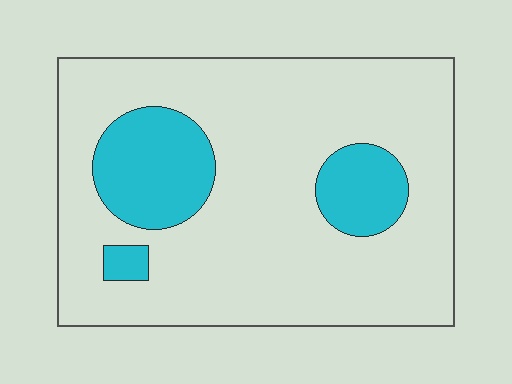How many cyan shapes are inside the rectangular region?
3.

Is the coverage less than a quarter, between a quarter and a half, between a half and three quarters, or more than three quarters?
Less than a quarter.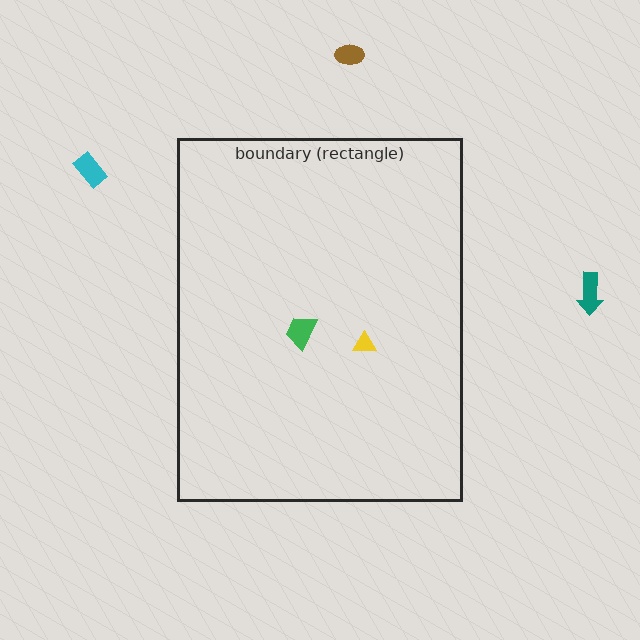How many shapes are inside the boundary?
2 inside, 3 outside.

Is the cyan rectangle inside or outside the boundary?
Outside.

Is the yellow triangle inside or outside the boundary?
Inside.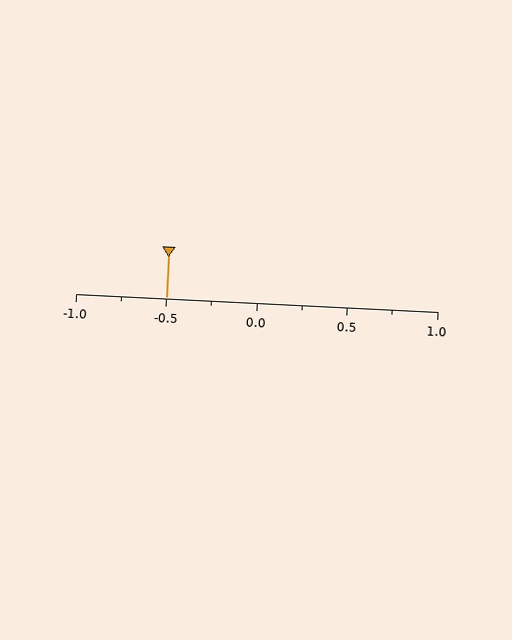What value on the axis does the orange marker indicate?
The marker indicates approximately -0.5.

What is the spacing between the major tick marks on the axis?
The major ticks are spaced 0.5 apart.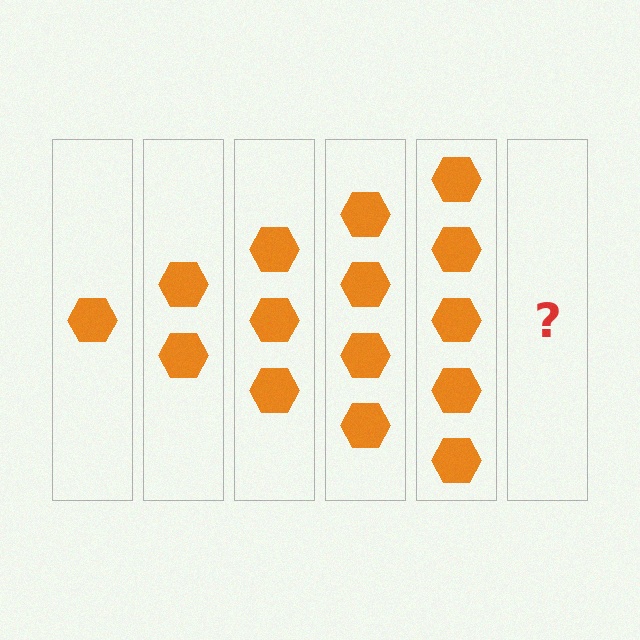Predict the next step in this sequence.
The next step is 6 hexagons.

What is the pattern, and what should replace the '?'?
The pattern is that each step adds one more hexagon. The '?' should be 6 hexagons.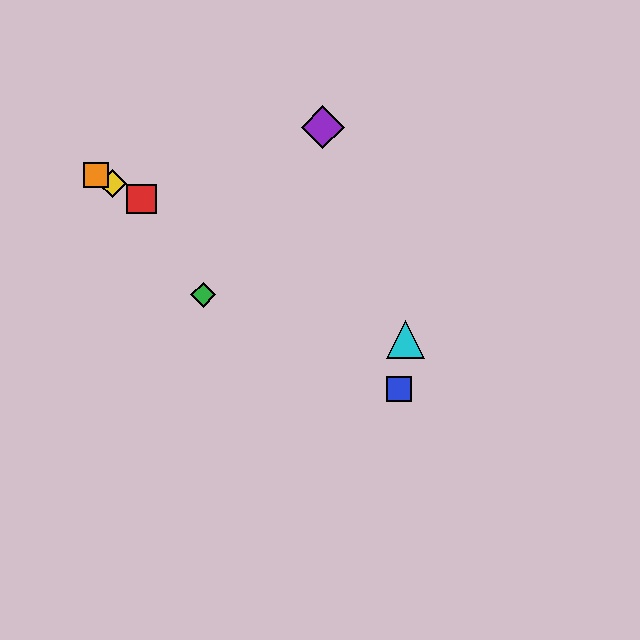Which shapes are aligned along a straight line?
The red square, the yellow diamond, the orange square, the cyan triangle are aligned along a straight line.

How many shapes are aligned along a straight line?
4 shapes (the red square, the yellow diamond, the orange square, the cyan triangle) are aligned along a straight line.